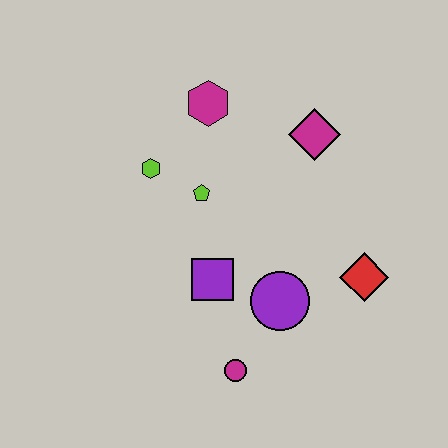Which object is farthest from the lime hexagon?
The red diamond is farthest from the lime hexagon.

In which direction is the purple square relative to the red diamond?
The purple square is to the left of the red diamond.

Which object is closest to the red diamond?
The purple circle is closest to the red diamond.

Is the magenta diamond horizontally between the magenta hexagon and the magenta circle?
No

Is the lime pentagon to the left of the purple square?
Yes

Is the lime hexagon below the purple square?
No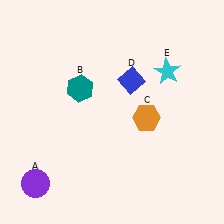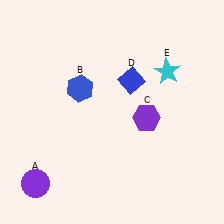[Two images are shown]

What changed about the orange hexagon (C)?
In Image 1, C is orange. In Image 2, it changed to purple.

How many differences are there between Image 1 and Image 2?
There are 2 differences between the two images.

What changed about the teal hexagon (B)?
In Image 1, B is teal. In Image 2, it changed to blue.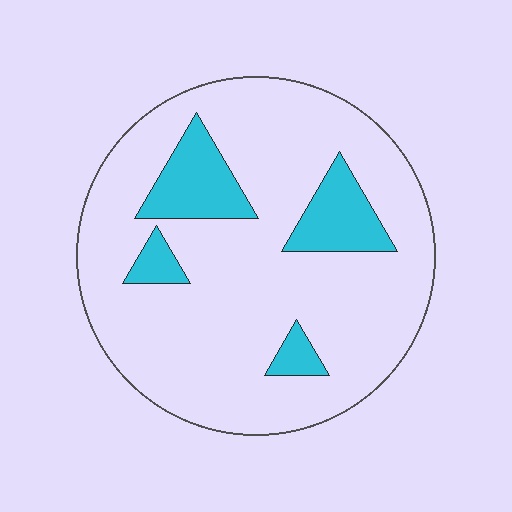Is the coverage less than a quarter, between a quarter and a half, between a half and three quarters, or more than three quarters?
Less than a quarter.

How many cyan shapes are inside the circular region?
4.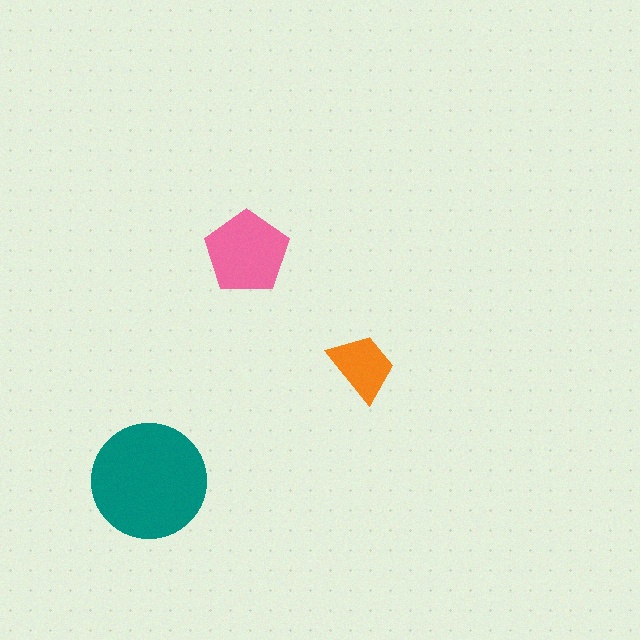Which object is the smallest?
The orange trapezoid.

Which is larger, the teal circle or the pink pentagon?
The teal circle.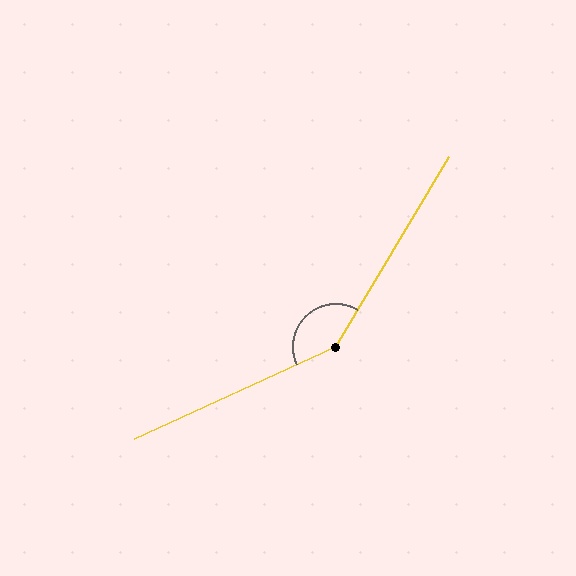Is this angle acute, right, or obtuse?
It is obtuse.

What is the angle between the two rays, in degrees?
Approximately 145 degrees.